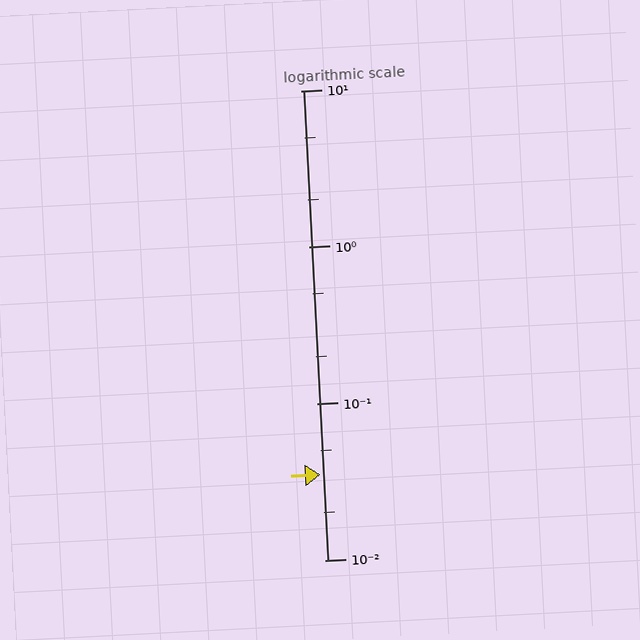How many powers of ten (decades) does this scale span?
The scale spans 3 decades, from 0.01 to 10.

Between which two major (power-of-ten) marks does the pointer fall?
The pointer is between 0.01 and 0.1.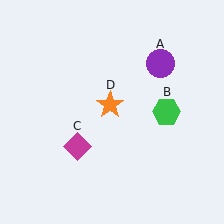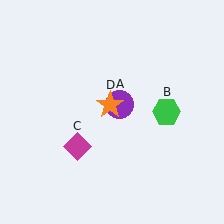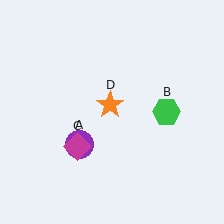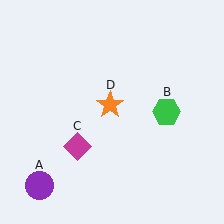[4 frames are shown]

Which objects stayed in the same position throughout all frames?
Green hexagon (object B) and magenta diamond (object C) and orange star (object D) remained stationary.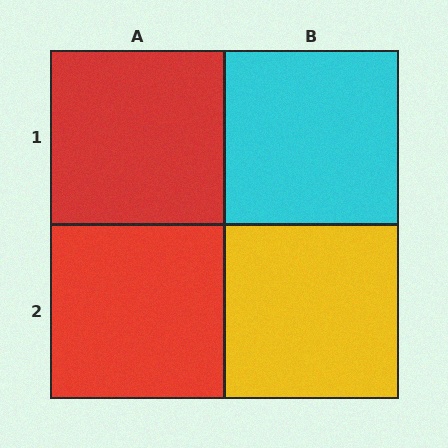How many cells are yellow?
1 cell is yellow.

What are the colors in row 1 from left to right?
Red, cyan.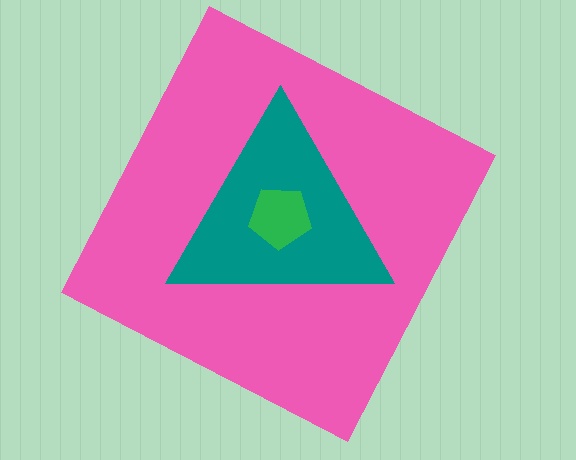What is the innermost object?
The green pentagon.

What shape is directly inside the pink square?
The teal triangle.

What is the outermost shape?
The pink square.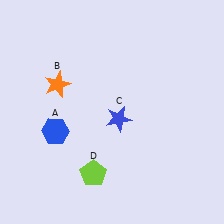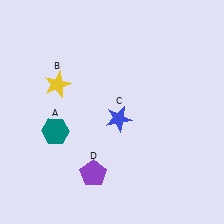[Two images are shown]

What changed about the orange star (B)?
In Image 1, B is orange. In Image 2, it changed to yellow.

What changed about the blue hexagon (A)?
In Image 1, A is blue. In Image 2, it changed to teal.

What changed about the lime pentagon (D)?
In Image 1, D is lime. In Image 2, it changed to purple.